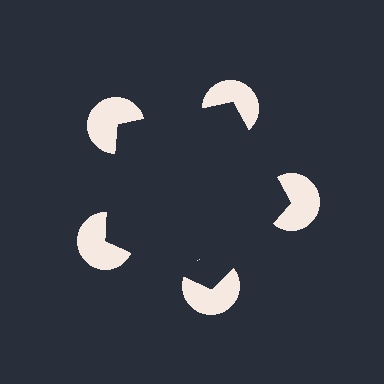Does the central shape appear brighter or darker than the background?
It typically appears slightly darker than the background, even though no actual brightness change is drawn.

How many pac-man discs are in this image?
There are 5 — one at each vertex of the illusory pentagon.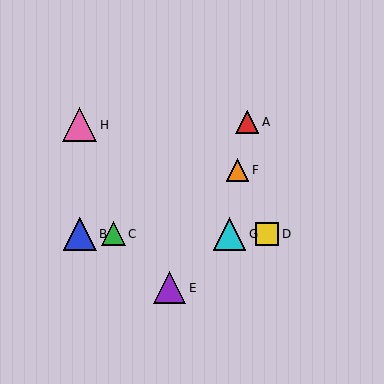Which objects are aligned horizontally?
Objects B, C, D, G are aligned horizontally.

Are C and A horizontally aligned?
No, C is at y≈234 and A is at y≈122.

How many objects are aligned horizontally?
4 objects (B, C, D, G) are aligned horizontally.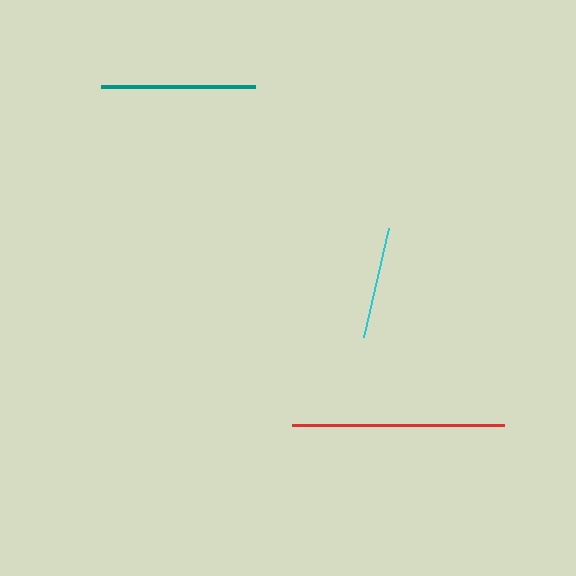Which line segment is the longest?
The red line is the longest at approximately 212 pixels.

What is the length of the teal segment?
The teal segment is approximately 154 pixels long.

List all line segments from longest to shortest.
From longest to shortest: red, teal, cyan.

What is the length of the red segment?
The red segment is approximately 212 pixels long.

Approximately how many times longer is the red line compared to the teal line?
The red line is approximately 1.4 times the length of the teal line.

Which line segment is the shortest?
The cyan line is the shortest at approximately 112 pixels.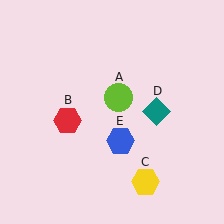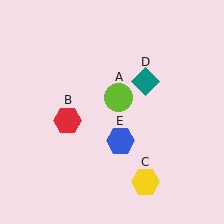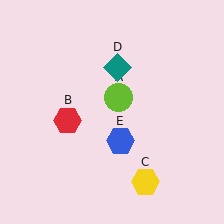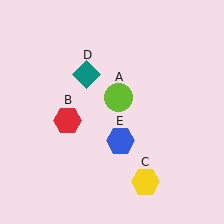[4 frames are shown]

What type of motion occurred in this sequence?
The teal diamond (object D) rotated counterclockwise around the center of the scene.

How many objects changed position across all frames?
1 object changed position: teal diamond (object D).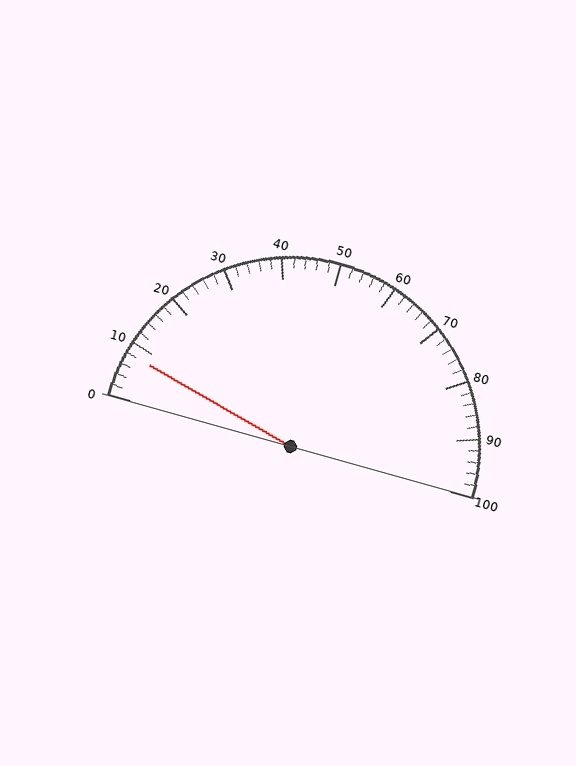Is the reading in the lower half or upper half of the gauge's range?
The reading is in the lower half of the range (0 to 100).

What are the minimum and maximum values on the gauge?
The gauge ranges from 0 to 100.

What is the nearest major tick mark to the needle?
The nearest major tick mark is 10.